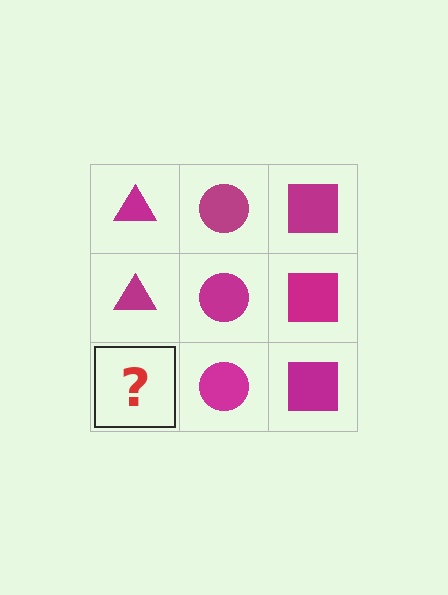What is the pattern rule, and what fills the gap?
The rule is that each column has a consistent shape. The gap should be filled with a magenta triangle.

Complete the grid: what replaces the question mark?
The question mark should be replaced with a magenta triangle.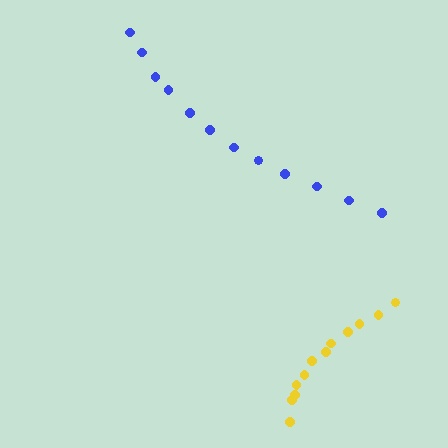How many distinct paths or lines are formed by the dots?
There are 2 distinct paths.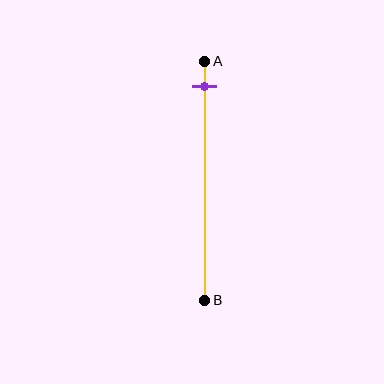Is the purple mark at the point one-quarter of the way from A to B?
No, the mark is at about 10% from A, not at the 25% one-quarter point.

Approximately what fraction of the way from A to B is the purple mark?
The purple mark is approximately 10% of the way from A to B.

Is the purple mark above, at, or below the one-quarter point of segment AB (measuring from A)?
The purple mark is above the one-quarter point of segment AB.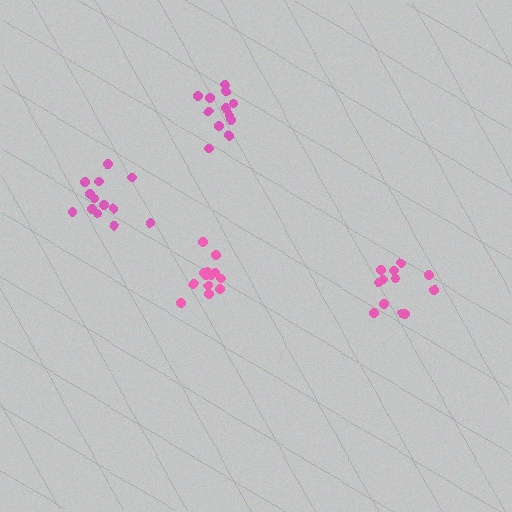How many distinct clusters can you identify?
There are 4 distinct clusters.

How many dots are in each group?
Group 1: 13 dots, Group 2: 12 dots, Group 3: 13 dots, Group 4: 12 dots (50 total).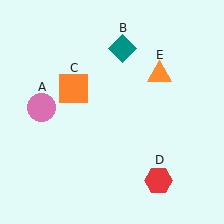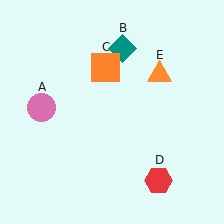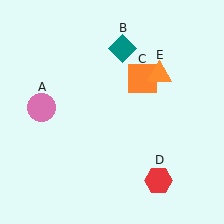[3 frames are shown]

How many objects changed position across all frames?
1 object changed position: orange square (object C).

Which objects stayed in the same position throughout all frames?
Pink circle (object A) and teal diamond (object B) and red hexagon (object D) and orange triangle (object E) remained stationary.